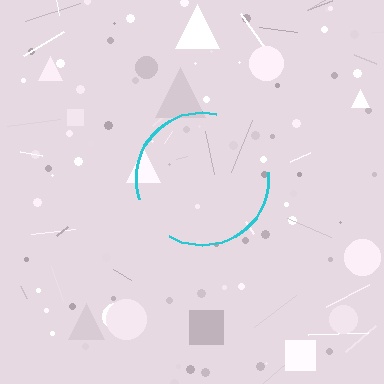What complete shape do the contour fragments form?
The contour fragments form a circle.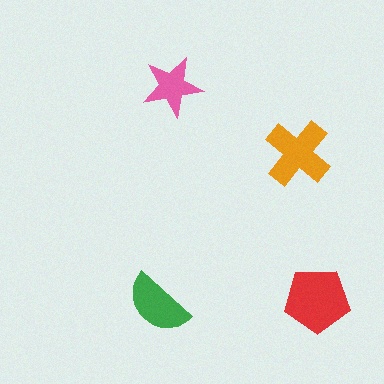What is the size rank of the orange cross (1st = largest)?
2nd.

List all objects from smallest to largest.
The pink star, the green semicircle, the orange cross, the red pentagon.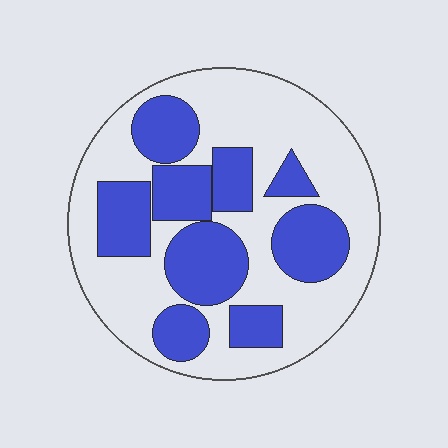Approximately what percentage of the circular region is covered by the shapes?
Approximately 40%.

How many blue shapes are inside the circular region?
9.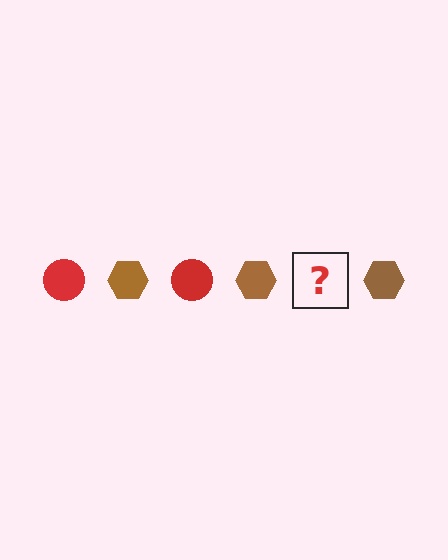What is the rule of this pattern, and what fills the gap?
The rule is that the pattern alternates between red circle and brown hexagon. The gap should be filled with a red circle.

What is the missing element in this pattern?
The missing element is a red circle.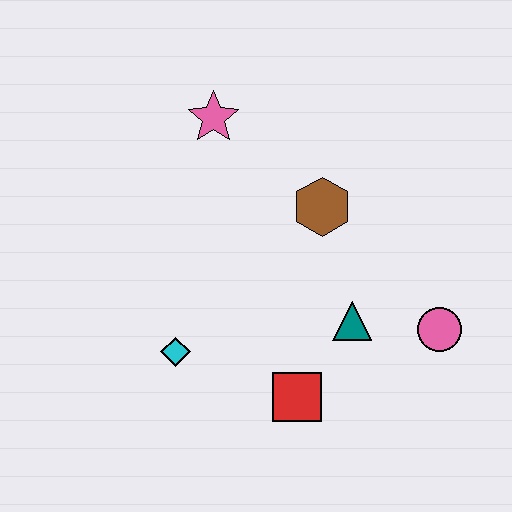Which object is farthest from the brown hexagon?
The cyan diamond is farthest from the brown hexagon.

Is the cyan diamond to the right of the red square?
No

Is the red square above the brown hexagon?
No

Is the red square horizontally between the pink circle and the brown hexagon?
No